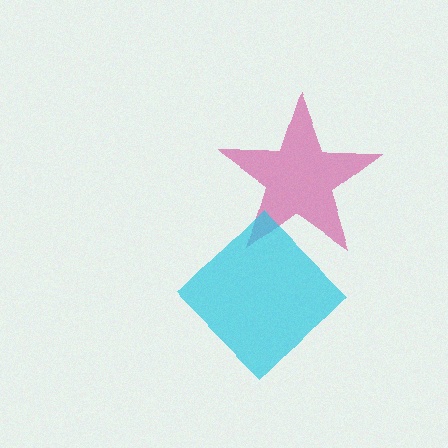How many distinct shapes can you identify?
There are 2 distinct shapes: a magenta star, a cyan diamond.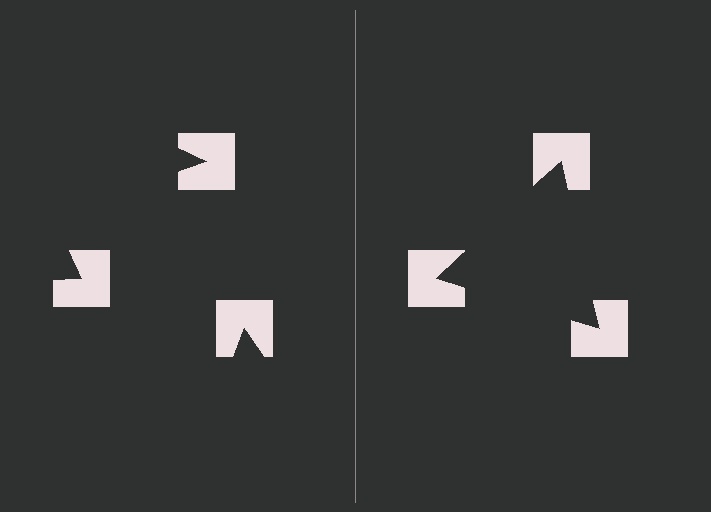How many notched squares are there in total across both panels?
6 — 3 on each side.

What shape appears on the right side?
An illusory triangle.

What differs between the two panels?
The notched squares are positioned identically on both sides; only the wedge orientations differ. On the right they align to a triangle; on the left they are misaligned.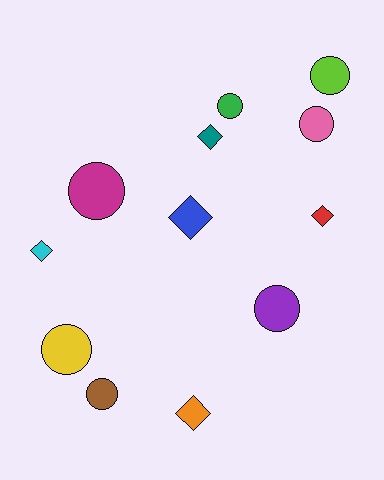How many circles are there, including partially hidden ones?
There are 7 circles.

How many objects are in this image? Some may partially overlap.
There are 12 objects.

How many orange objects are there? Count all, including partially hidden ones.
There is 1 orange object.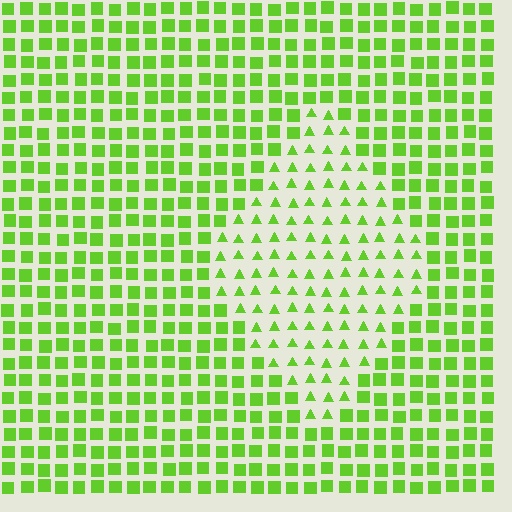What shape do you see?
I see a diamond.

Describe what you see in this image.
The image is filled with small lime elements arranged in a uniform grid. A diamond-shaped region contains triangles, while the surrounding area contains squares. The boundary is defined purely by the change in element shape.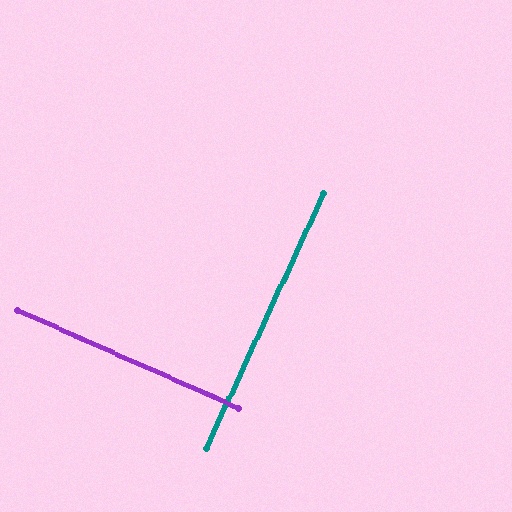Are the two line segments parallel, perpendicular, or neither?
Perpendicular — they meet at approximately 89°.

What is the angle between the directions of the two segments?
Approximately 89 degrees.